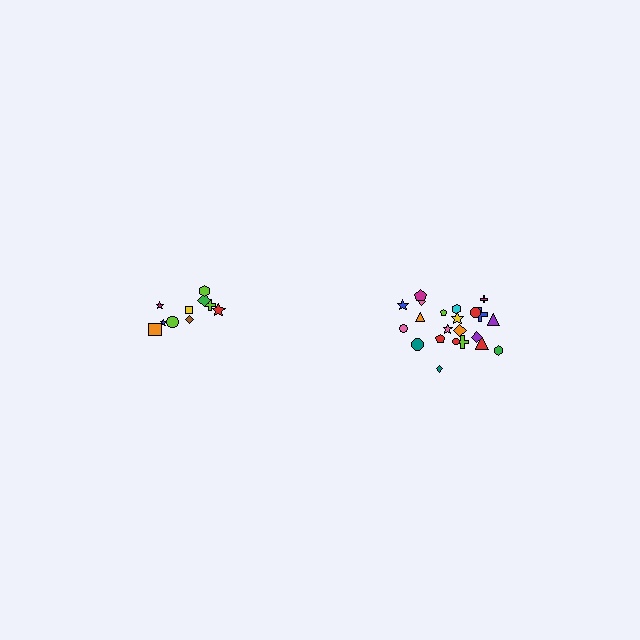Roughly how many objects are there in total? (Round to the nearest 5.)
Roughly 30 objects in total.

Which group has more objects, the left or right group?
The right group.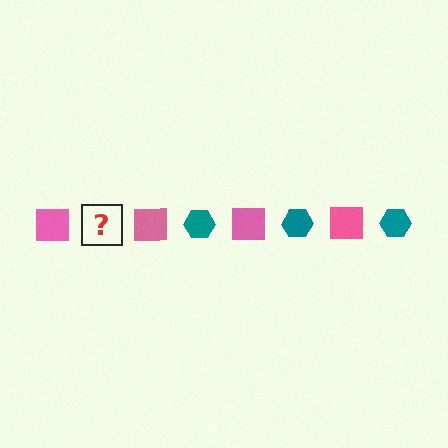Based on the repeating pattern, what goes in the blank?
The blank should be a teal hexagon.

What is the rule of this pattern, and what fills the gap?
The rule is that the pattern alternates between pink square and teal hexagon. The gap should be filled with a teal hexagon.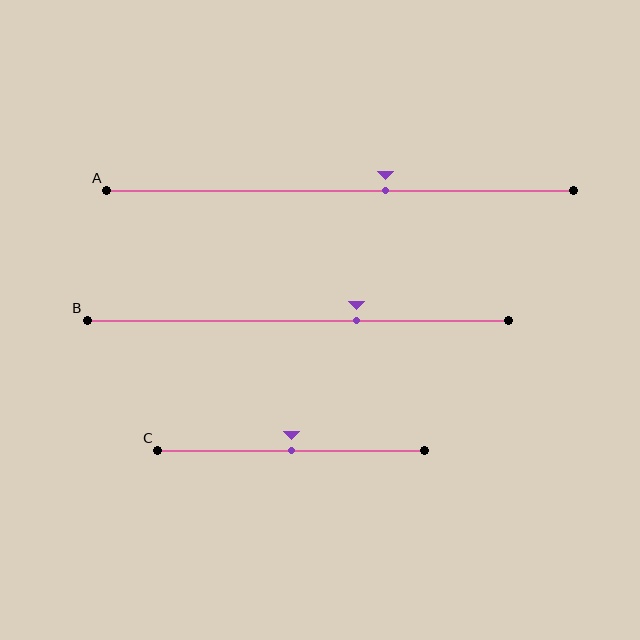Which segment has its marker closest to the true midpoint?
Segment C has its marker closest to the true midpoint.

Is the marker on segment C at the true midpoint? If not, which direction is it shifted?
Yes, the marker on segment C is at the true midpoint.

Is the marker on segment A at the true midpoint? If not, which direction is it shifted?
No, the marker on segment A is shifted to the right by about 10% of the segment length.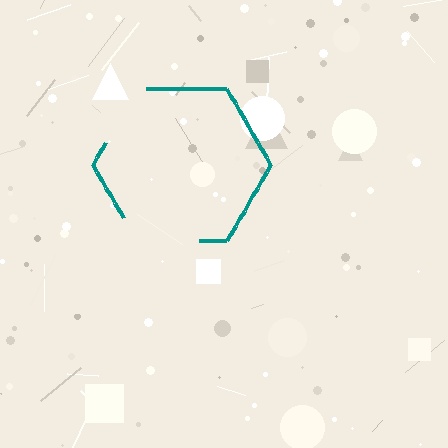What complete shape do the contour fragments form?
The contour fragments form a hexagon.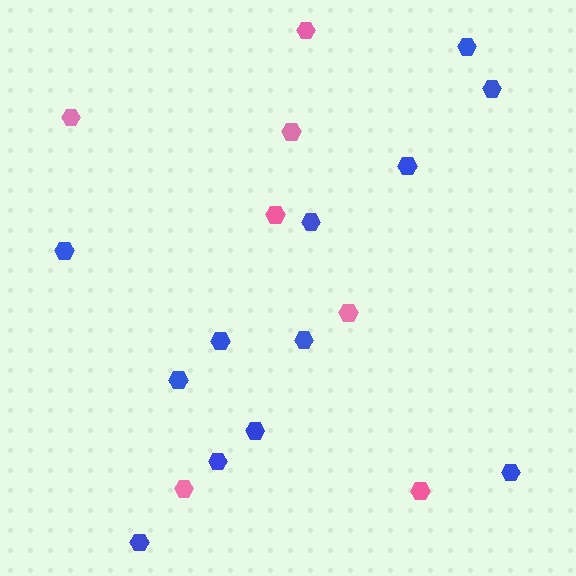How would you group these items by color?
There are 2 groups: one group of blue hexagons (12) and one group of pink hexagons (7).